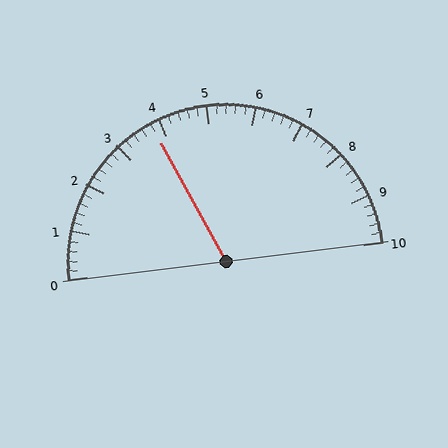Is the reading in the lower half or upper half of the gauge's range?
The reading is in the lower half of the range (0 to 10).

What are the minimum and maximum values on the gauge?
The gauge ranges from 0 to 10.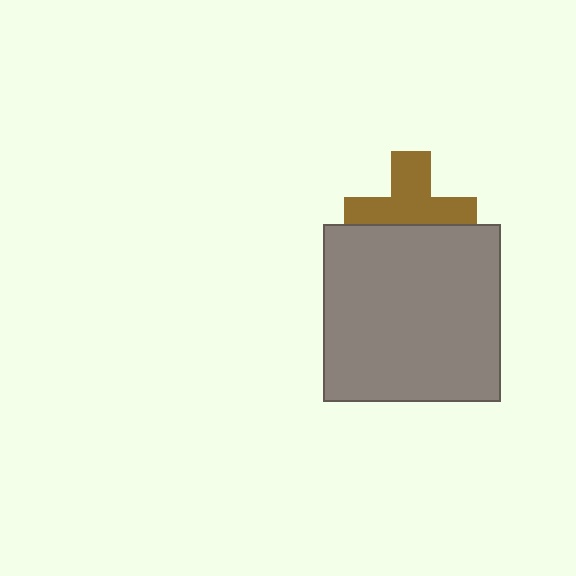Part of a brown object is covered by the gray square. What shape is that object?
It is a cross.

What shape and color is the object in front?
The object in front is a gray square.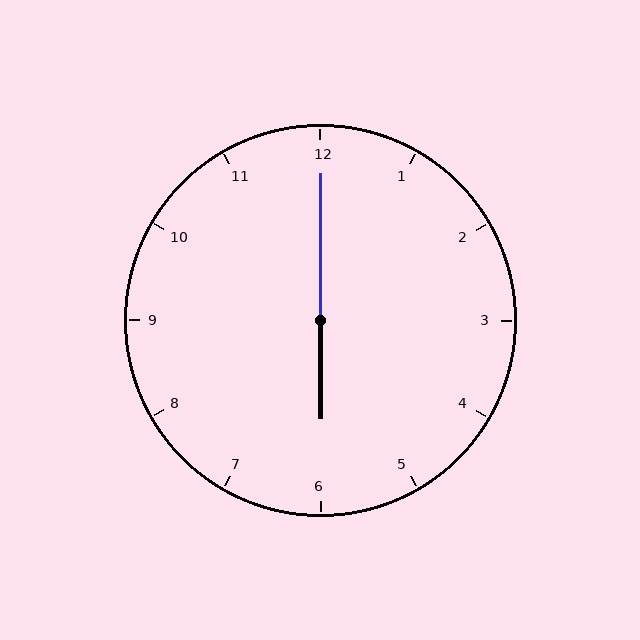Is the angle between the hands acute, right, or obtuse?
It is obtuse.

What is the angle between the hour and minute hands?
Approximately 180 degrees.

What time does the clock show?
6:00.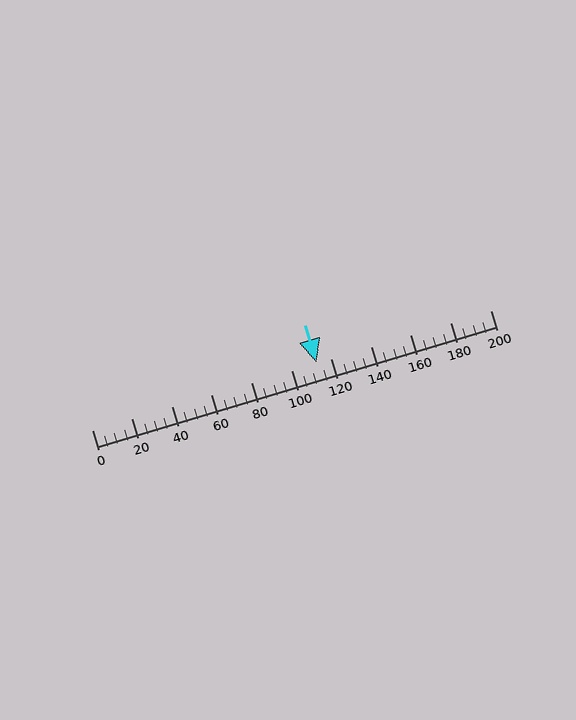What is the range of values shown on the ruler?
The ruler shows values from 0 to 200.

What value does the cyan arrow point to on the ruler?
The cyan arrow points to approximately 113.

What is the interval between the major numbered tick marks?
The major tick marks are spaced 20 units apart.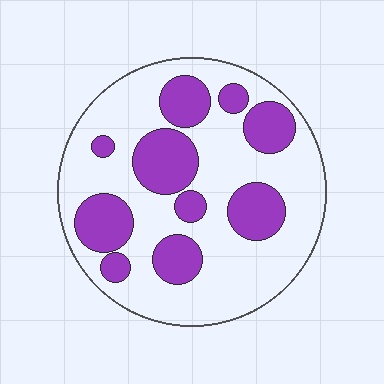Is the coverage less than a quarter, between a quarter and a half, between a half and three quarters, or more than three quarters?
Between a quarter and a half.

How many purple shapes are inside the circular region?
10.